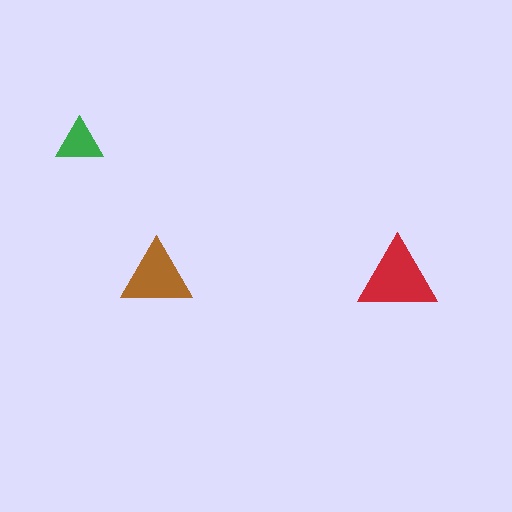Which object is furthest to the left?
The green triangle is leftmost.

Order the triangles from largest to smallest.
the red one, the brown one, the green one.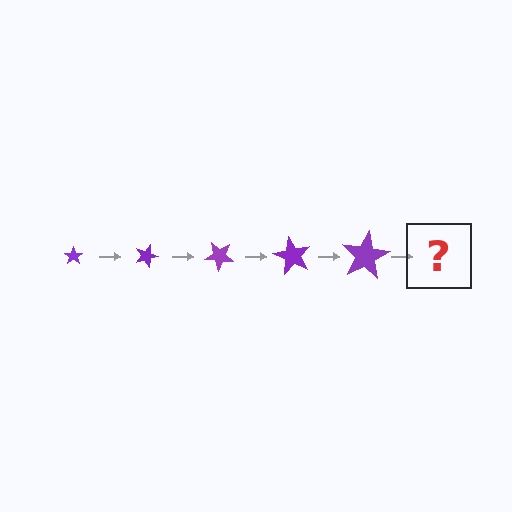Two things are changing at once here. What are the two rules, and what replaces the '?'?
The two rules are that the star grows larger each step and it rotates 20 degrees each step. The '?' should be a star, larger than the previous one and rotated 100 degrees from the start.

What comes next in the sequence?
The next element should be a star, larger than the previous one and rotated 100 degrees from the start.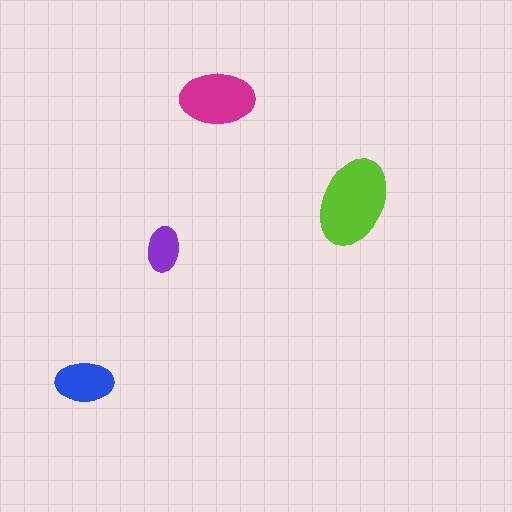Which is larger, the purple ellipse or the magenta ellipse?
The magenta one.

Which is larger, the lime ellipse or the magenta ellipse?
The lime one.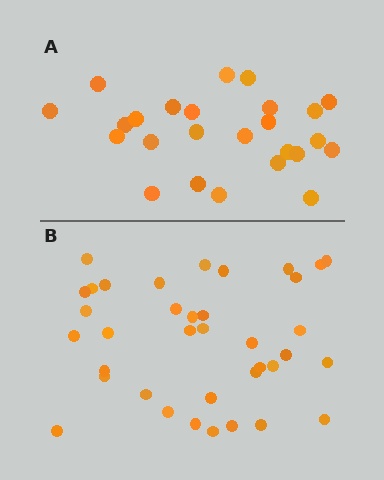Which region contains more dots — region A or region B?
Region B (the bottom region) has more dots.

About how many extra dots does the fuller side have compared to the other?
Region B has roughly 12 or so more dots than region A.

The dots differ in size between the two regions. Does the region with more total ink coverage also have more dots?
No. Region A has more total ink coverage because its dots are larger, but region B actually contains more individual dots. Total area can be misleading — the number of items is what matters here.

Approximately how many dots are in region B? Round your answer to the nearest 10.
About 40 dots. (The exact count is 37, which rounds to 40.)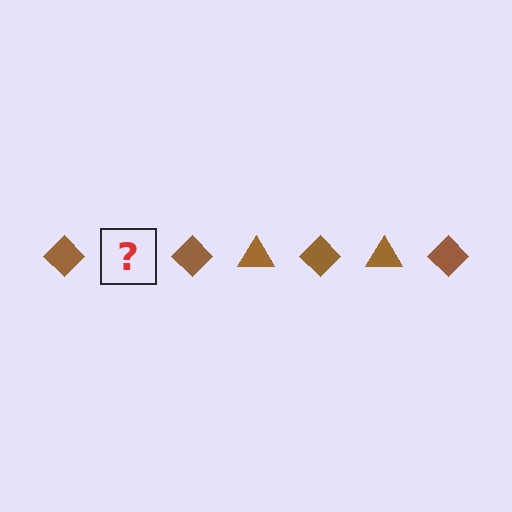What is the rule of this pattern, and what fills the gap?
The rule is that the pattern cycles through diamond, triangle shapes in brown. The gap should be filled with a brown triangle.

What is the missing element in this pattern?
The missing element is a brown triangle.